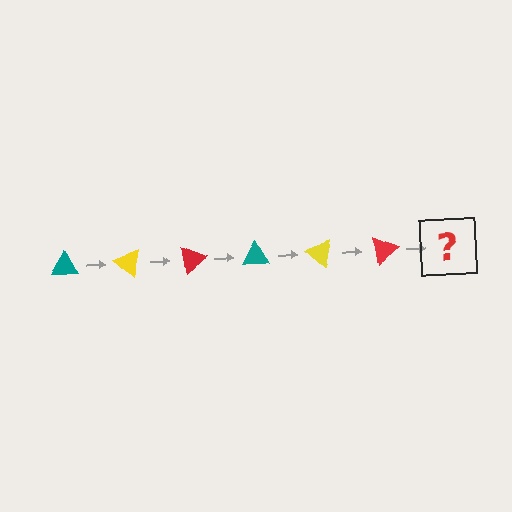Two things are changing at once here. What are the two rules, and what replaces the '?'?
The two rules are that it rotates 40 degrees each step and the color cycles through teal, yellow, and red. The '?' should be a teal triangle, rotated 240 degrees from the start.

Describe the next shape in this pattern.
It should be a teal triangle, rotated 240 degrees from the start.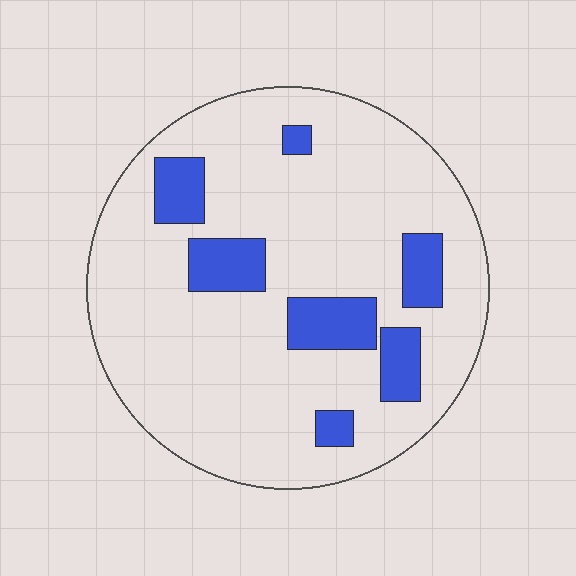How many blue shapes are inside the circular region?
7.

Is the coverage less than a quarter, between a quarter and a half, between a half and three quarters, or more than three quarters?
Less than a quarter.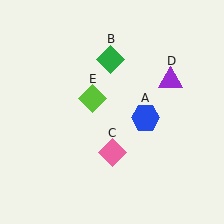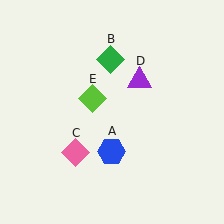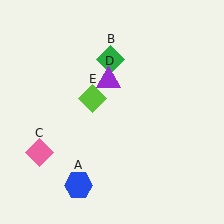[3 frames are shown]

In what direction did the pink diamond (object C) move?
The pink diamond (object C) moved left.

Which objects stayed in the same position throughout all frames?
Green diamond (object B) and lime diamond (object E) remained stationary.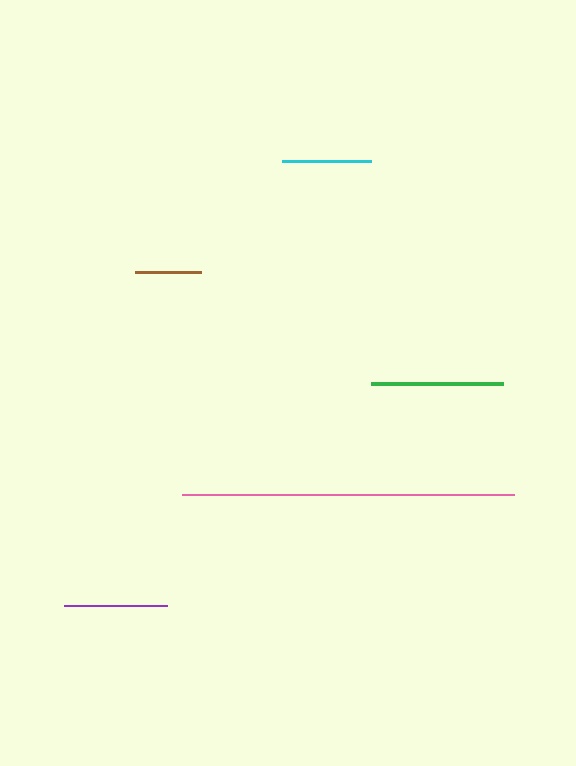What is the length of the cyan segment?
The cyan segment is approximately 89 pixels long.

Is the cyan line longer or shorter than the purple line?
The purple line is longer than the cyan line.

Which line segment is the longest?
The pink line is the longest at approximately 332 pixels.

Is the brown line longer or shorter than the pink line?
The pink line is longer than the brown line.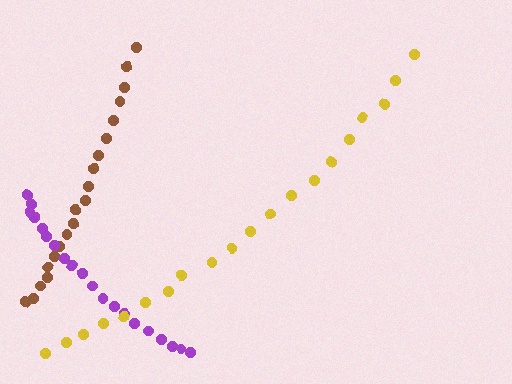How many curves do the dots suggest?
There are 3 distinct paths.